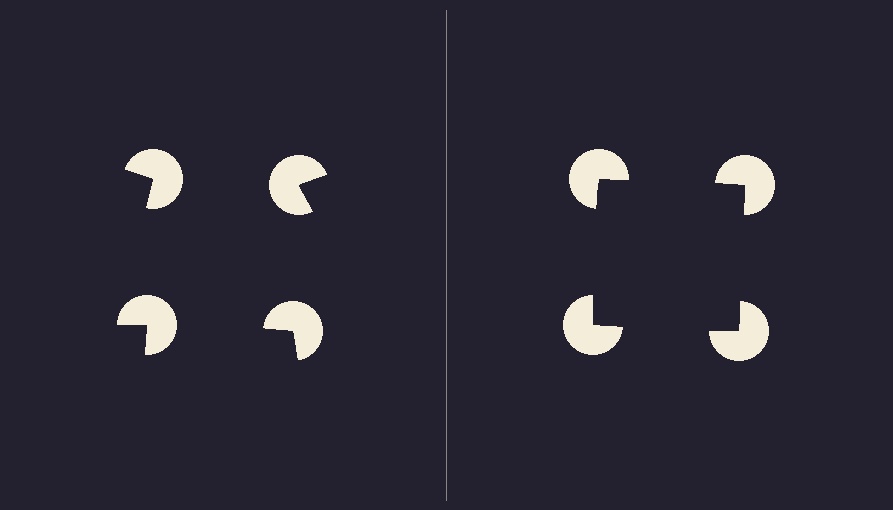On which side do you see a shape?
An illusory square appears on the right side. On the left side the wedge cuts are rotated, so no coherent shape forms.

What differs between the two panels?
The pac-man discs are positioned identically on both sides; only the wedge orientations differ. On the right they align to a square; on the left they are misaligned.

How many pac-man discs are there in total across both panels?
8 — 4 on each side.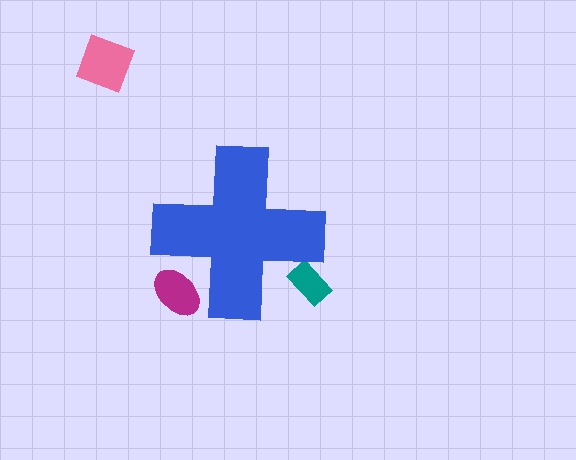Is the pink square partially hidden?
No, the pink square is fully visible.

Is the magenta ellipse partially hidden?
Yes, the magenta ellipse is partially hidden behind the blue cross.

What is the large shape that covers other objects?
A blue cross.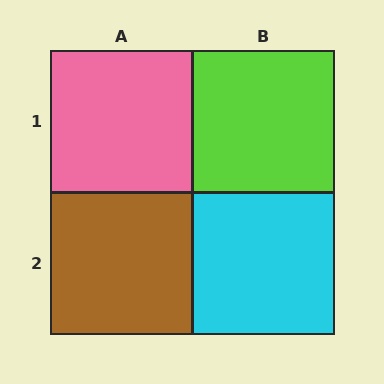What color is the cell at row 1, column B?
Lime.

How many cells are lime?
1 cell is lime.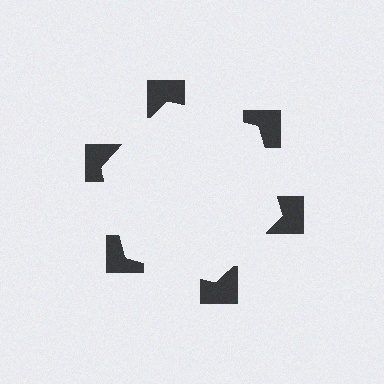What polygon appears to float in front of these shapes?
An illusory hexagon — its edges are inferred from the aligned wedge cuts in the notched squares, not physically drawn.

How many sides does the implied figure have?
6 sides.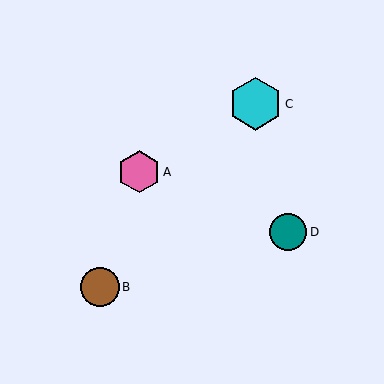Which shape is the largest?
The cyan hexagon (labeled C) is the largest.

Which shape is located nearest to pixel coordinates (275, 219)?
The teal circle (labeled D) at (288, 232) is nearest to that location.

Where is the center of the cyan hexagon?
The center of the cyan hexagon is at (256, 104).